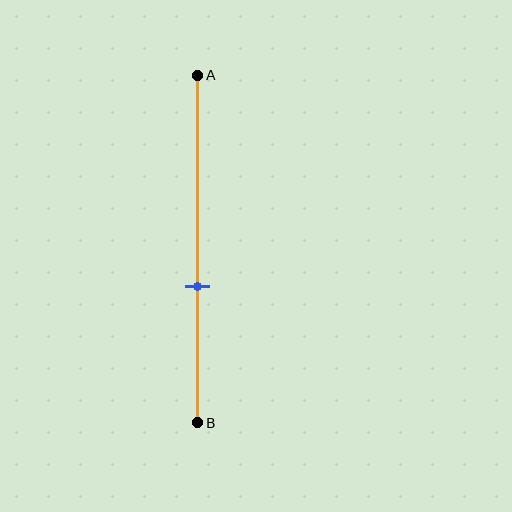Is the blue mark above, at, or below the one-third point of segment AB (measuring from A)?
The blue mark is below the one-third point of segment AB.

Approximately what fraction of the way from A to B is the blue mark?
The blue mark is approximately 60% of the way from A to B.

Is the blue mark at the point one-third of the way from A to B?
No, the mark is at about 60% from A, not at the 33% one-third point.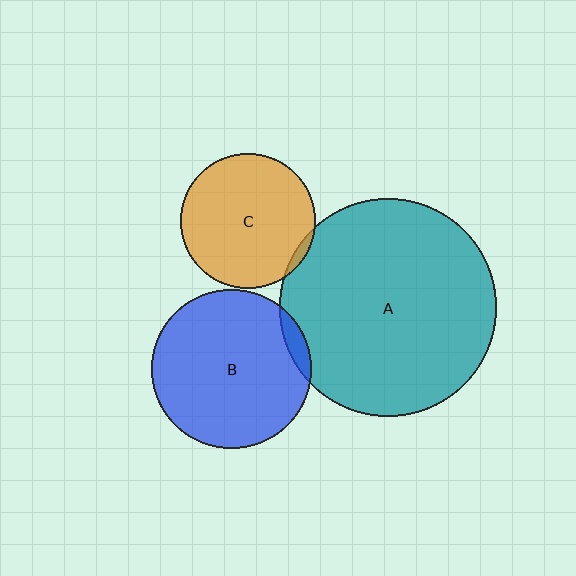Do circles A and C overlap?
Yes.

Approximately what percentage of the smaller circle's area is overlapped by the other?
Approximately 5%.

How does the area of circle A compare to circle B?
Approximately 1.9 times.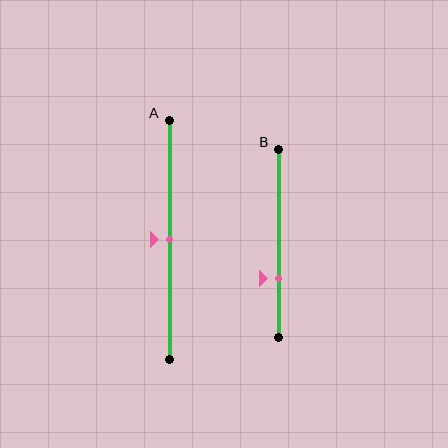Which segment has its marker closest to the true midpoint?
Segment A has its marker closest to the true midpoint.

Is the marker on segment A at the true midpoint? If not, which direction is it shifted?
Yes, the marker on segment A is at the true midpoint.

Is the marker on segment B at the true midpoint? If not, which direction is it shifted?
No, the marker on segment B is shifted downward by about 18% of the segment length.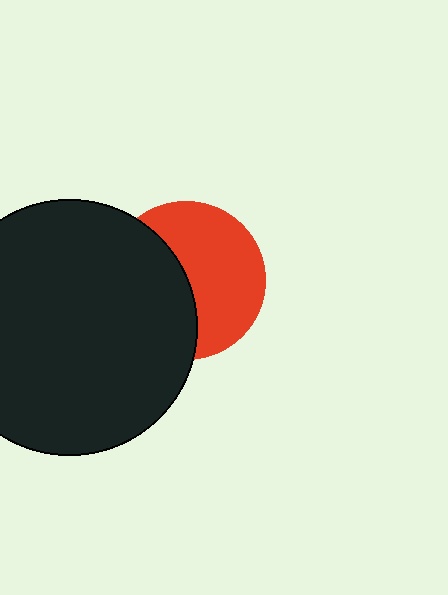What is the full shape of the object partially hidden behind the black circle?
The partially hidden object is a red circle.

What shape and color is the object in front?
The object in front is a black circle.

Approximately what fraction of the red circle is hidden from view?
Roughly 46% of the red circle is hidden behind the black circle.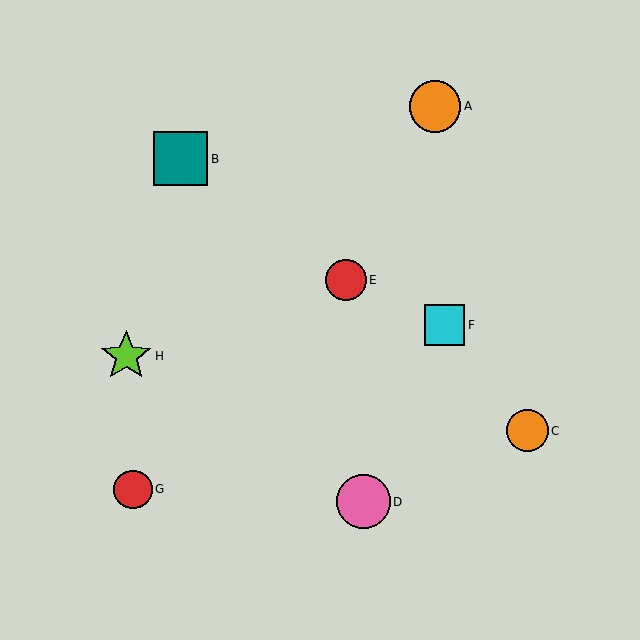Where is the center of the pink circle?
The center of the pink circle is at (363, 502).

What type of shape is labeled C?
Shape C is an orange circle.